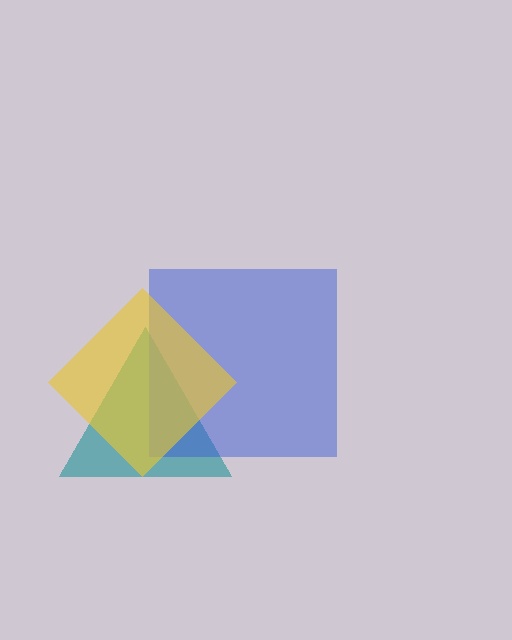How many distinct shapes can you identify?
There are 3 distinct shapes: a teal triangle, a blue square, a yellow diamond.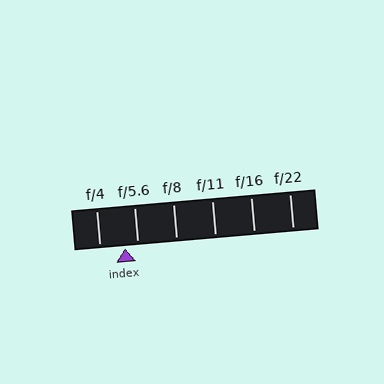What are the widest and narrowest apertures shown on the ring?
The widest aperture shown is f/4 and the narrowest is f/22.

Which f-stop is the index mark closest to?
The index mark is closest to f/5.6.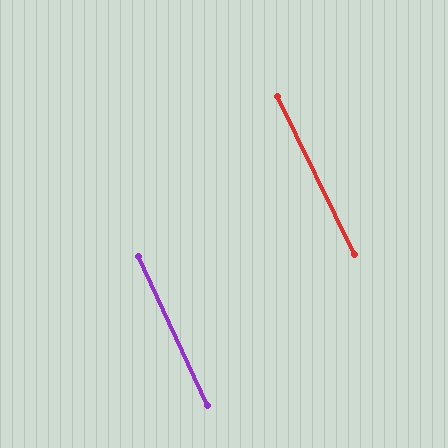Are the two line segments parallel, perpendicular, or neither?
Parallel — their directions differ by only 1.1°.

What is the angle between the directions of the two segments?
Approximately 1 degree.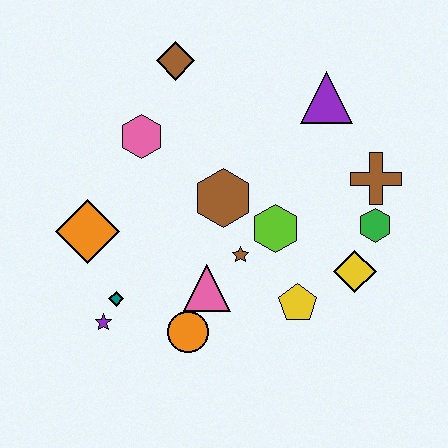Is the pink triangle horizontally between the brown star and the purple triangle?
No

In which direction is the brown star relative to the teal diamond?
The brown star is to the right of the teal diamond.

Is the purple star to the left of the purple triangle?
Yes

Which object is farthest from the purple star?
The purple triangle is farthest from the purple star.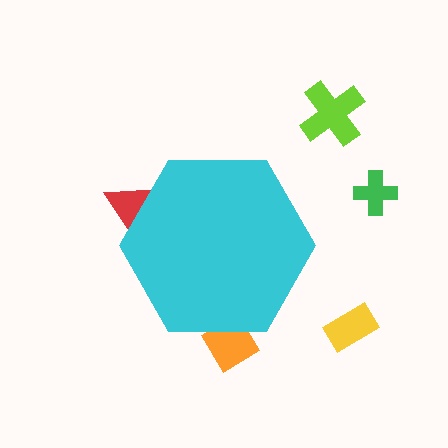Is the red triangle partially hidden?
Yes, the red triangle is partially hidden behind the cyan hexagon.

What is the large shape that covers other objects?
A cyan hexagon.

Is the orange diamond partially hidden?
Yes, the orange diamond is partially hidden behind the cyan hexagon.